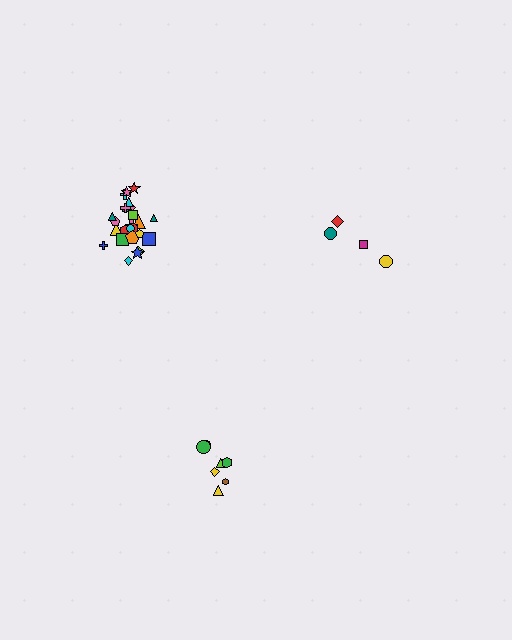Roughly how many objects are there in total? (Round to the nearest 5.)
Roughly 35 objects in total.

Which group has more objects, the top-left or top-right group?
The top-left group.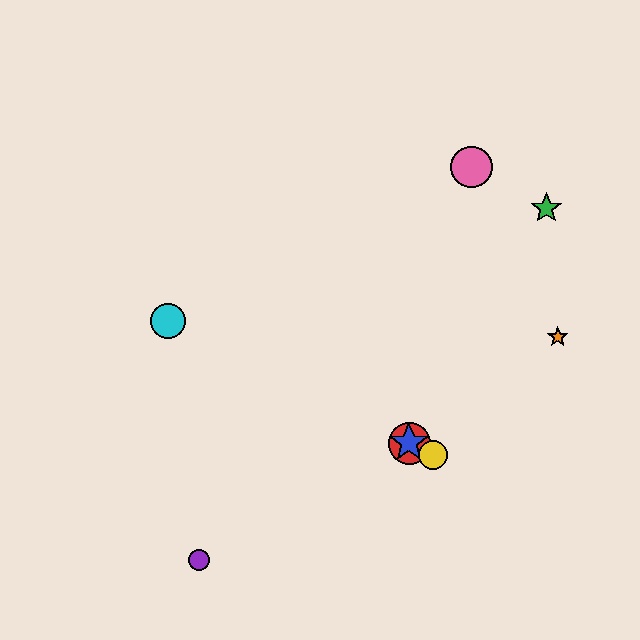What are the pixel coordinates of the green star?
The green star is at (546, 208).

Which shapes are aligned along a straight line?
The red circle, the blue star, the yellow circle, the cyan circle are aligned along a straight line.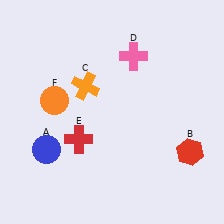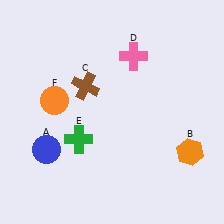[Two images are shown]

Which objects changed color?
B changed from red to orange. C changed from orange to brown. E changed from red to green.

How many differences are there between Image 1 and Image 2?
There are 3 differences between the two images.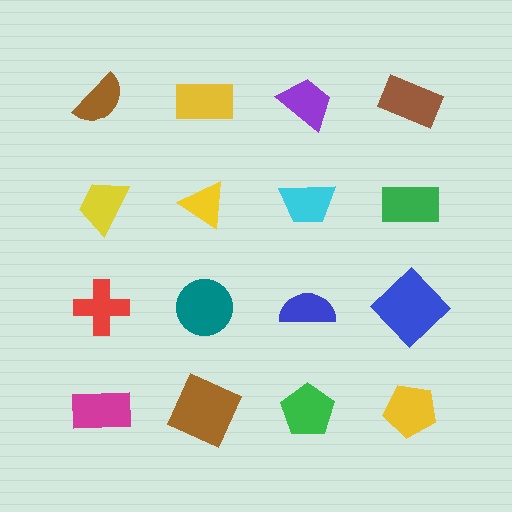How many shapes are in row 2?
4 shapes.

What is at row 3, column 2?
A teal circle.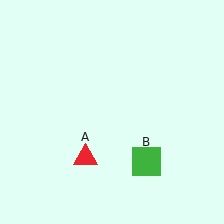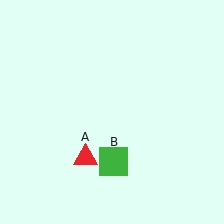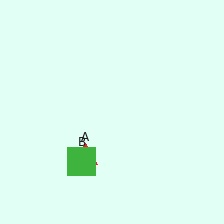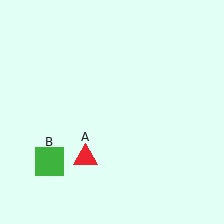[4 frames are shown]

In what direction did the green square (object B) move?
The green square (object B) moved left.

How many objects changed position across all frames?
1 object changed position: green square (object B).